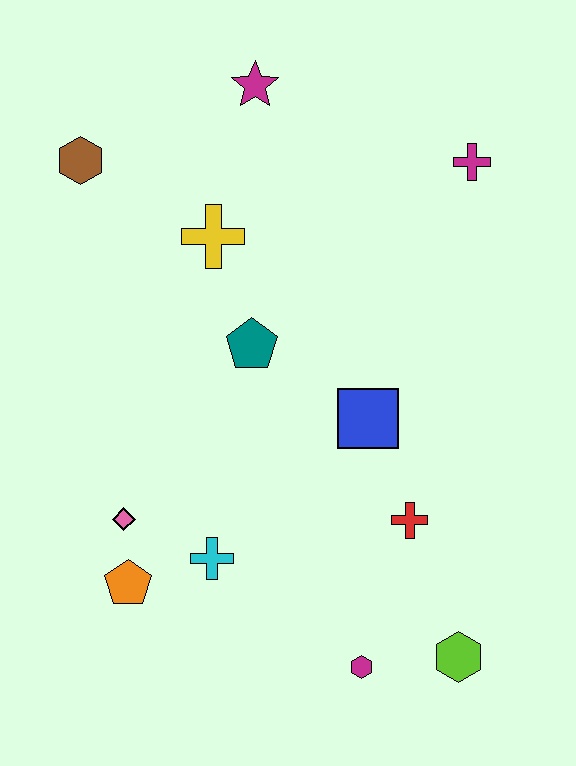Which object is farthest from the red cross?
The brown hexagon is farthest from the red cross.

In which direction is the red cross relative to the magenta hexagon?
The red cross is above the magenta hexagon.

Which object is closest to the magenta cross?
The magenta star is closest to the magenta cross.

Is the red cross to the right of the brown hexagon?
Yes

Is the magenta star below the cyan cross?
No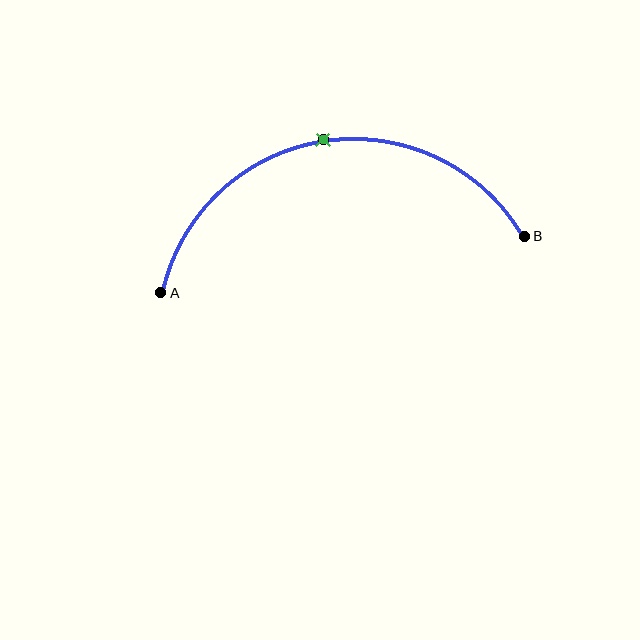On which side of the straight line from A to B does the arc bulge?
The arc bulges above the straight line connecting A and B.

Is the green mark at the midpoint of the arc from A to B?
Yes. The green mark lies on the arc at equal arc-length from both A and B — it is the arc midpoint.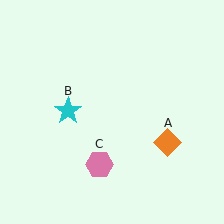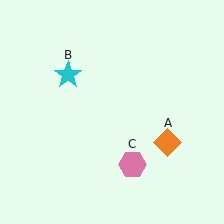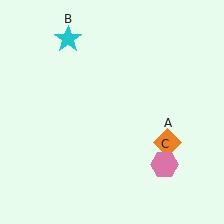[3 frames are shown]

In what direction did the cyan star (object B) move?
The cyan star (object B) moved up.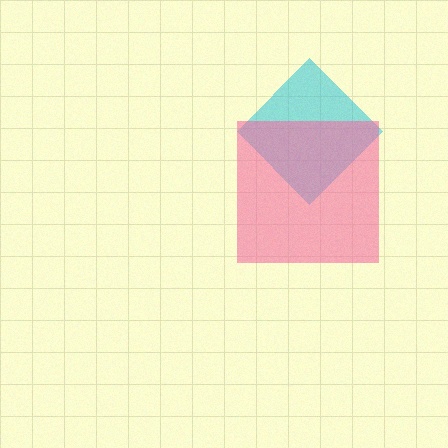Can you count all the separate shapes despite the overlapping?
Yes, there are 2 separate shapes.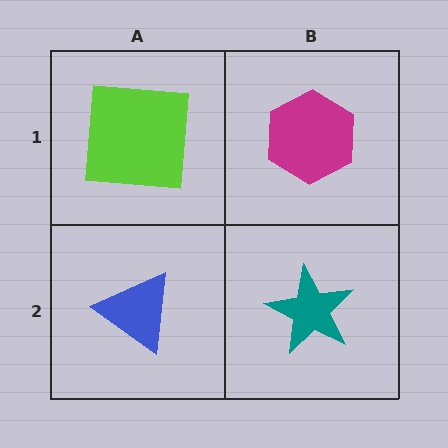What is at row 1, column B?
A magenta hexagon.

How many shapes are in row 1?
2 shapes.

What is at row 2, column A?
A blue triangle.